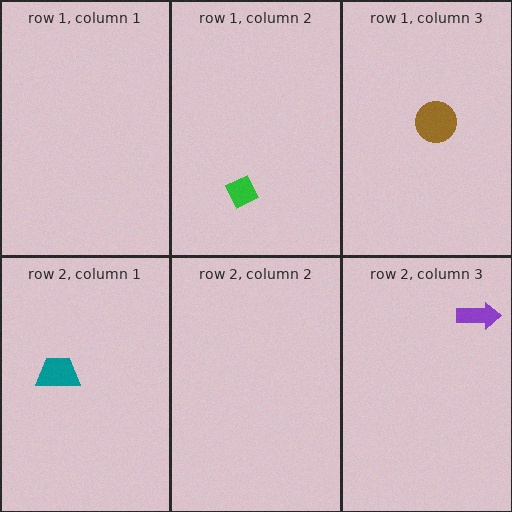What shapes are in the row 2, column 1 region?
The teal trapezoid.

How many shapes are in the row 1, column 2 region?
1.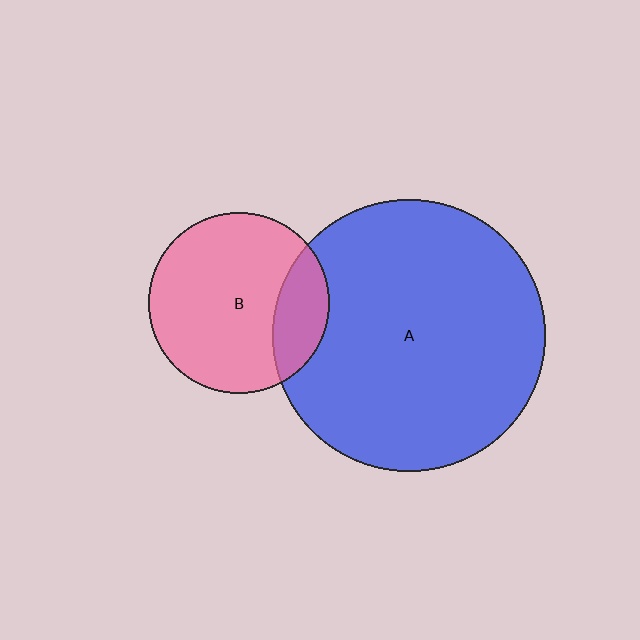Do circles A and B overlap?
Yes.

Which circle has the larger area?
Circle A (blue).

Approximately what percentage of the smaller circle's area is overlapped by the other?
Approximately 20%.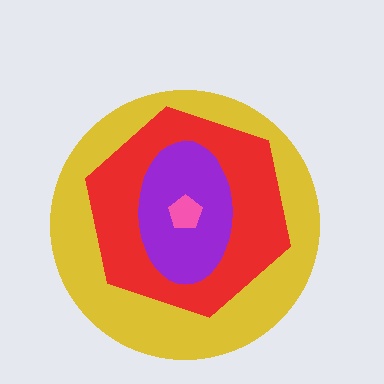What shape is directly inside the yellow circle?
The red hexagon.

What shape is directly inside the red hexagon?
The purple ellipse.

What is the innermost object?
The pink pentagon.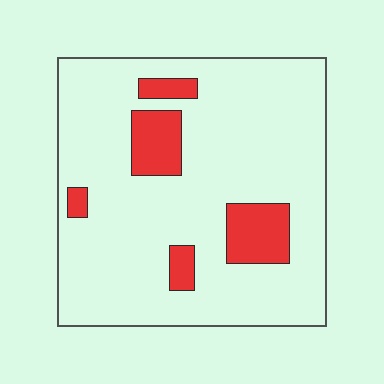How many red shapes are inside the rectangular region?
5.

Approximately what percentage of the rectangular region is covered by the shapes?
Approximately 15%.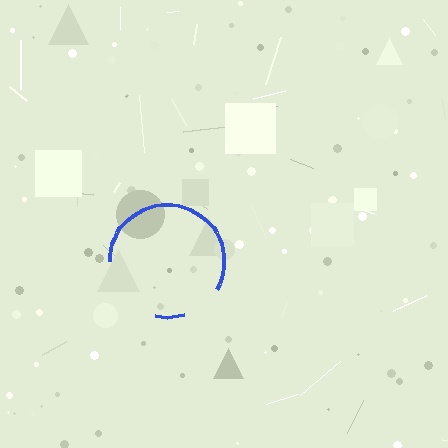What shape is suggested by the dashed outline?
The dashed outline suggests a circle.